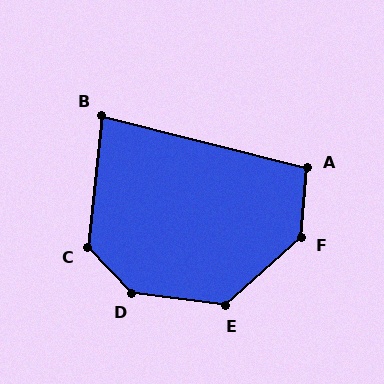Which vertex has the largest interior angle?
D, at approximately 141 degrees.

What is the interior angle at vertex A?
Approximately 99 degrees (obtuse).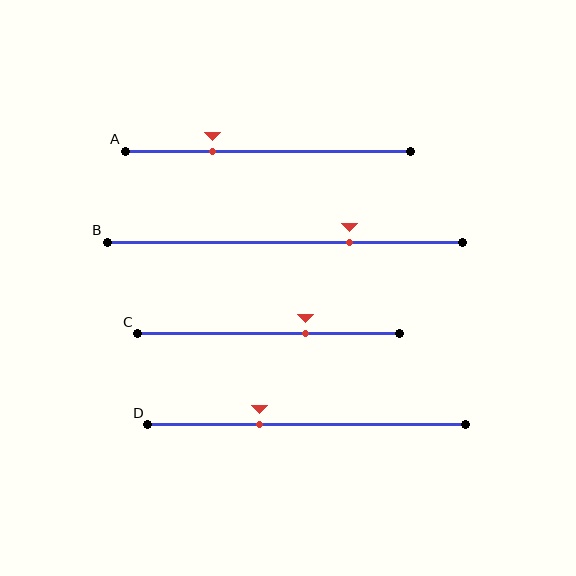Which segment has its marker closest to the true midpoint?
Segment C has its marker closest to the true midpoint.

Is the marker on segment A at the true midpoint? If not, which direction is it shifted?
No, the marker on segment A is shifted to the left by about 20% of the segment length.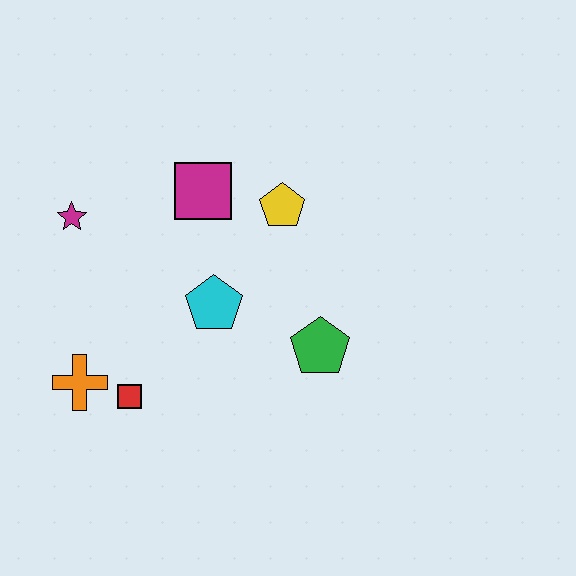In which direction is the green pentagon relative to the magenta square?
The green pentagon is below the magenta square.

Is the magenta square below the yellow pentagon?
No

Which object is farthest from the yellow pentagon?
The orange cross is farthest from the yellow pentagon.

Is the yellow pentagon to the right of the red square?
Yes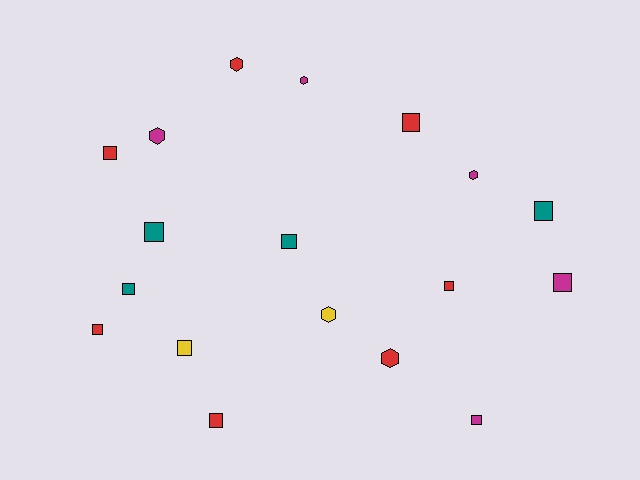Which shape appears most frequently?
Square, with 12 objects.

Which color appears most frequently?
Red, with 7 objects.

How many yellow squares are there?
There is 1 yellow square.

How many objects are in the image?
There are 18 objects.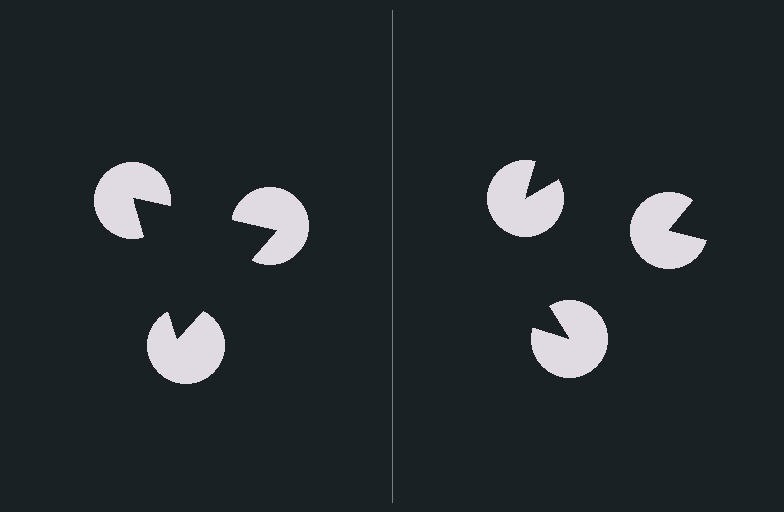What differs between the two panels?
The pac-man discs are positioned identically on both sides; only the wedge orientations differ. On the left they align to a triangle; on the right they are misaligned.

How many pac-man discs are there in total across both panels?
6 — 3 on each side.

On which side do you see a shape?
An illusory triangle appears on the left side. On the right side the wedge cuts are rotated, so no coherent shape forms.